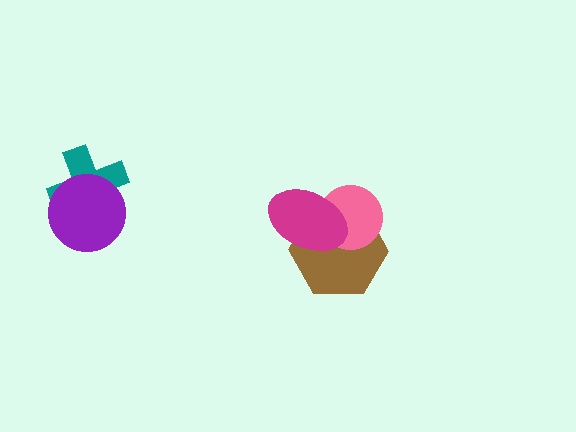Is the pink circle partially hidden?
Yes, it is partially covered by another shape.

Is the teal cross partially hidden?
Yes, it is partially covered by another shape.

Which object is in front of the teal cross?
The purple circle is in front of the teal cross.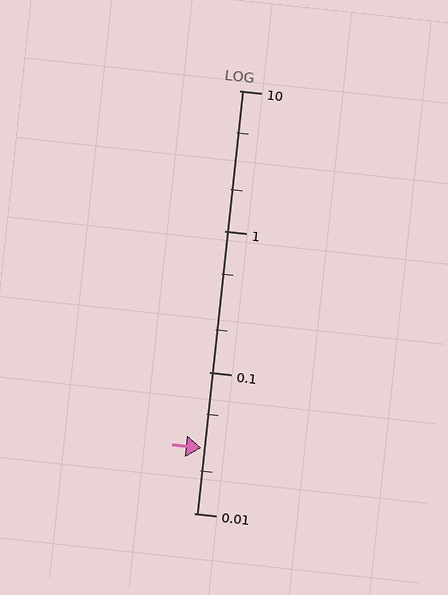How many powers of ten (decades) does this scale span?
The scale spans 3 decades, from 0.01 to 10.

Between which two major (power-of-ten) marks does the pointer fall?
The pointer is between 0.01 and 0.1.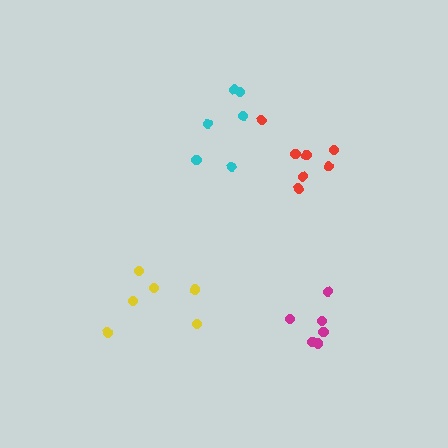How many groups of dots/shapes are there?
There are 4 groups.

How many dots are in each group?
Group 1: 6 dots, Group 2: 6 dots, Group 3: 7 dots, Group 4: 6 dots (25 total).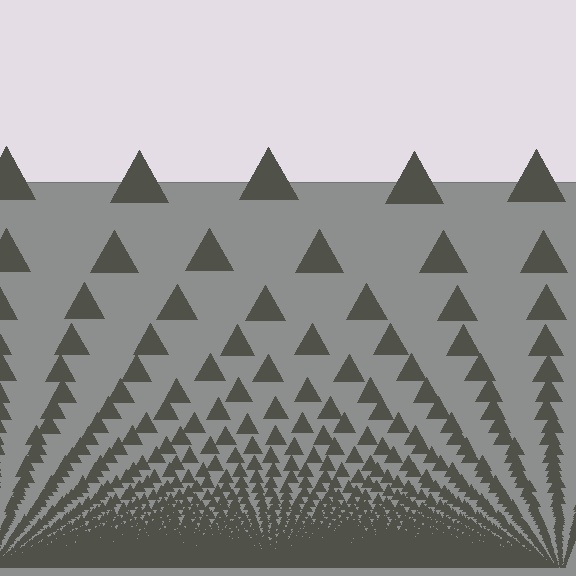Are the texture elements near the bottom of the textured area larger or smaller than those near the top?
Smaller. The gradient is inverted — elements near the bottom are smaller and denser.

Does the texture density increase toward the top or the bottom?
Density increases toward the bottom.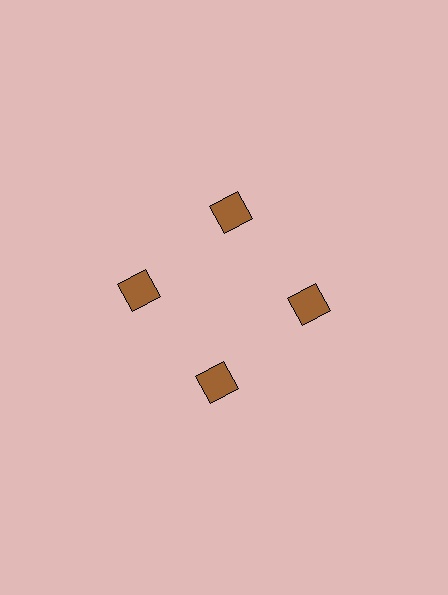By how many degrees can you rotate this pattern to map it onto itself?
The pattern maps onto itself every 90 degrees of rotation.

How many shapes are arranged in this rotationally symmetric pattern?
There are 4 shapes, arranged in 4 groups of 1.